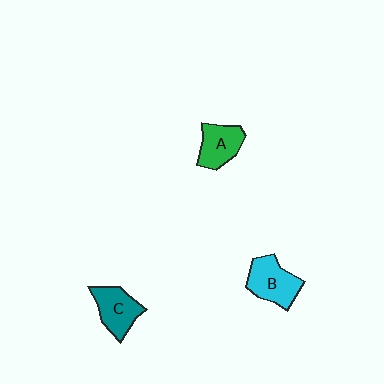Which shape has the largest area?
Shape B (cyan).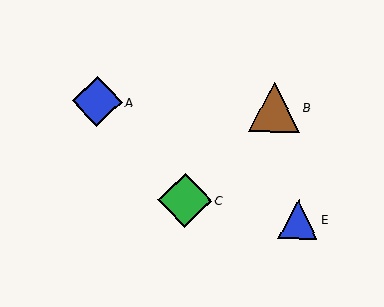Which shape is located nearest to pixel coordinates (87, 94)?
The blue diamond (labeled A) at (97, 102) is nearest to that location.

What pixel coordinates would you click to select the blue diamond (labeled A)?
Click at (97, 102) to select the blue diamond A.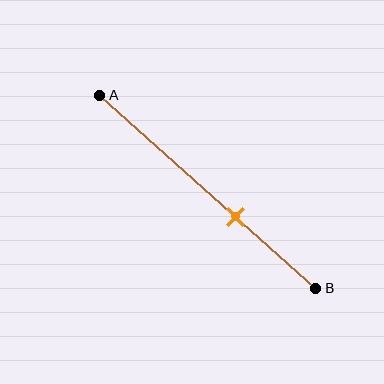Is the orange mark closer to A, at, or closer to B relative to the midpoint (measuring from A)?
The orange mark is closer to point B than the midpoint of segment AB.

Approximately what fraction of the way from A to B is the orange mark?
The orange mark is approximately 65% of the way from A to B.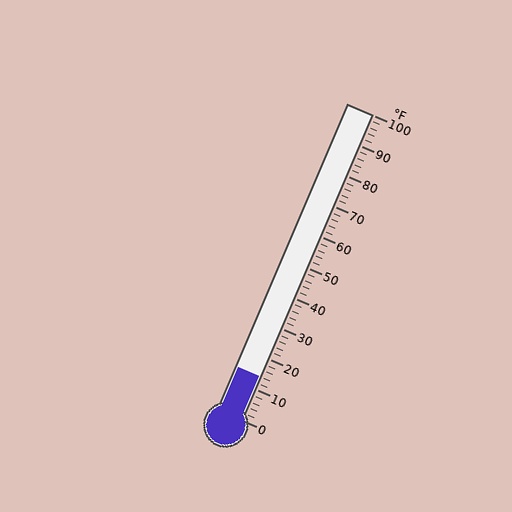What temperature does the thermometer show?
The thermometer shows approximately 14°F.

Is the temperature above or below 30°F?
The temperature is below 30°F.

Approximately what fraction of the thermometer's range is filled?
The thermometer is filled to approximately 15% of its range.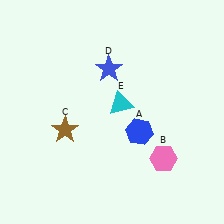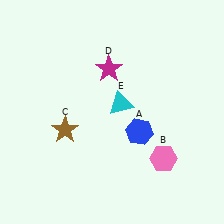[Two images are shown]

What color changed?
The star (D) changed from blue in Image 1 to magenta in Image 2.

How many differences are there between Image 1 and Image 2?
There is 1 difference between the two images.